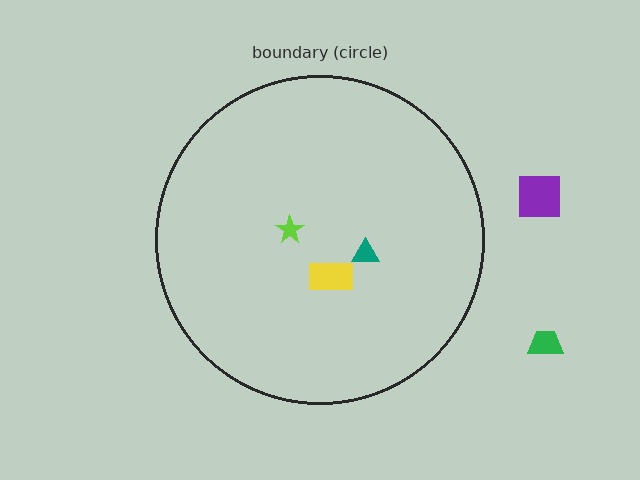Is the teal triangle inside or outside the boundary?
Inside.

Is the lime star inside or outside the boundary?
Inside.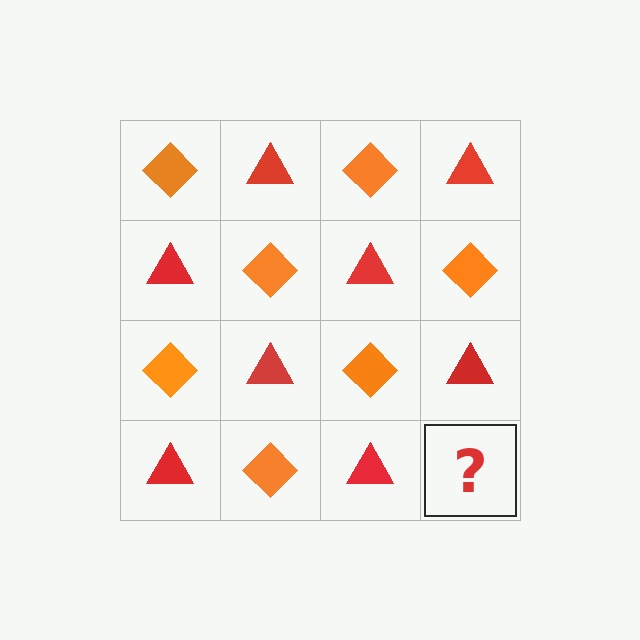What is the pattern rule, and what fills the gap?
The rule is that it alternates orange diamond and red triangle in a checkerboard pattern. The gap should be filled with an orange diamond.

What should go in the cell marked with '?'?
The missing cell should contain an orange diamond.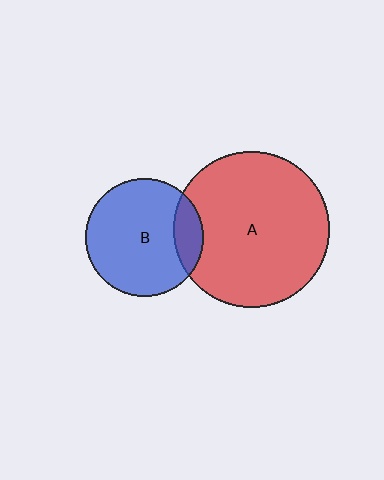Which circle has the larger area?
Circle A (red).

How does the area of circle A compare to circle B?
Approximately 1.7 times.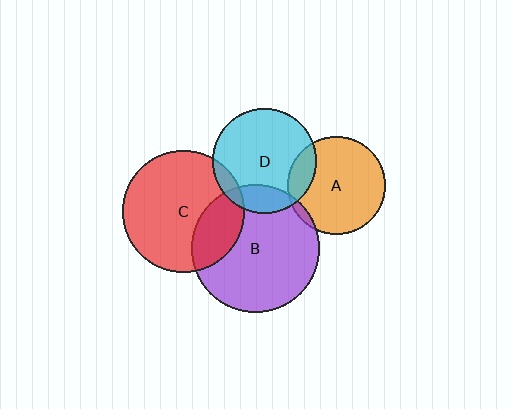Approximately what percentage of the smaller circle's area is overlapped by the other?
Approximately 15%.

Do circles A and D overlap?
Yes.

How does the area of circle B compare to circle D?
Approximately 1.5 times.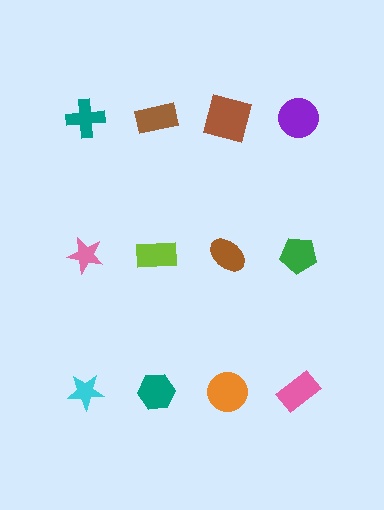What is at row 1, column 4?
A purple circle.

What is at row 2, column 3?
A brown ellipse.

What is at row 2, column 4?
A green pentagon.